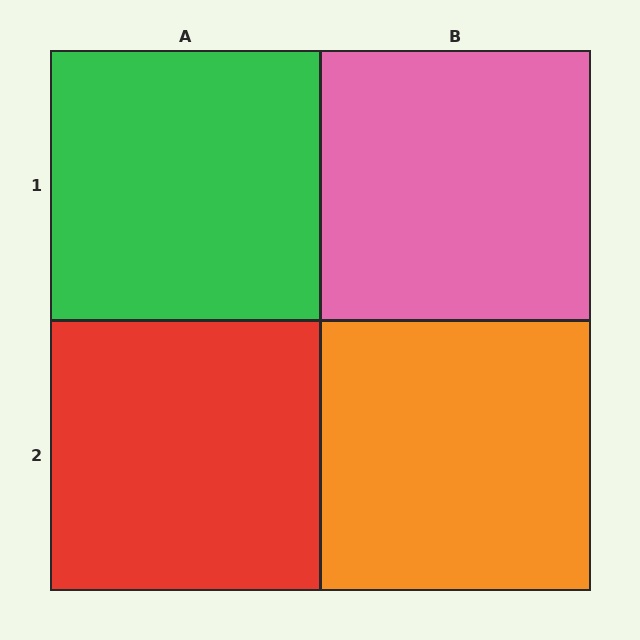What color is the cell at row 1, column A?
Green.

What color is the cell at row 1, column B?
Pink.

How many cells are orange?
1 cell is orange.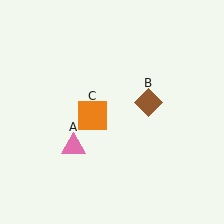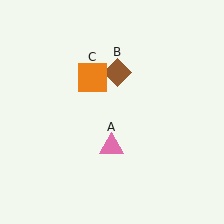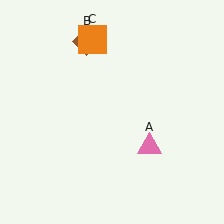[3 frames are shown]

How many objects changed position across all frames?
3 objects changed position: pink triangle (object A), brown diamond (object B), orange square (object C).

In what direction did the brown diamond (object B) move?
The brown diamond (object B) moved up and to the left.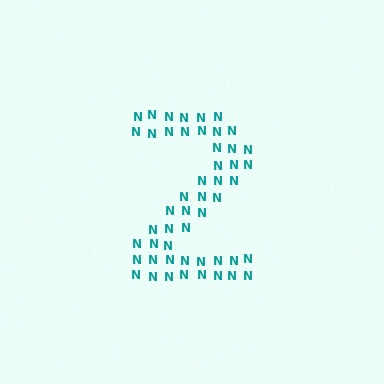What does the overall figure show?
The overall figure shows the digit 2.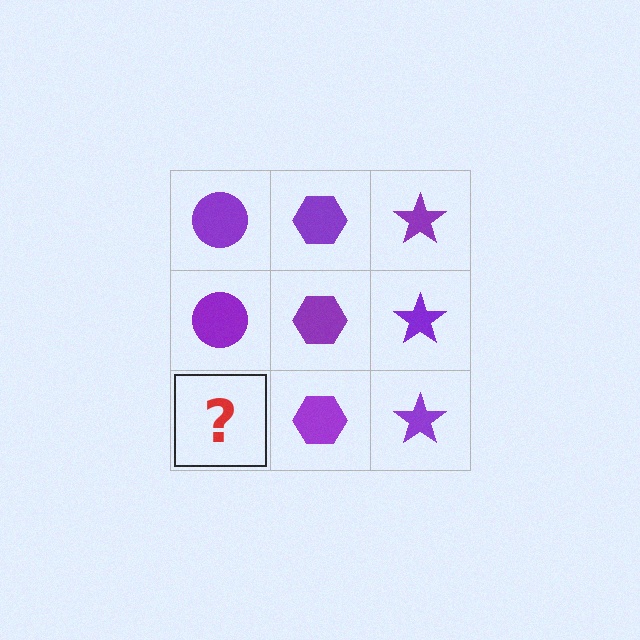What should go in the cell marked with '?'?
The missing cell should contain a purple circle.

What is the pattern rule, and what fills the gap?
The rule is that each column has a consistent shape. The gap should be filled with a purple circle.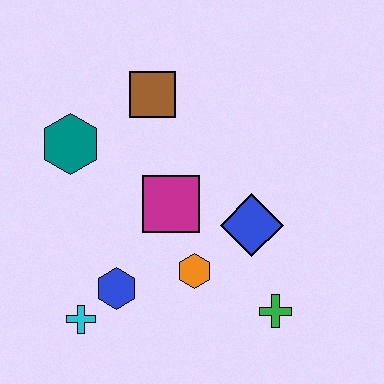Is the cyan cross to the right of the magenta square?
No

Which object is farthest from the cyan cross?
The brown square is farthest from the cyan cross.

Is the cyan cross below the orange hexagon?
Yes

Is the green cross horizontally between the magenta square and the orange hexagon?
No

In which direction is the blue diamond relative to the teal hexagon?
The blue diamond is to the right of the teal hexagon.